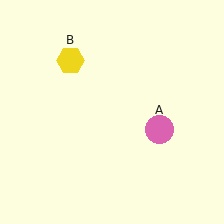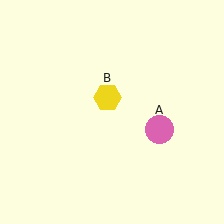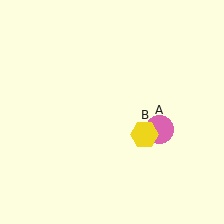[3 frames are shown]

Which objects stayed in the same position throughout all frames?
Pink circle (object A) remained stationary.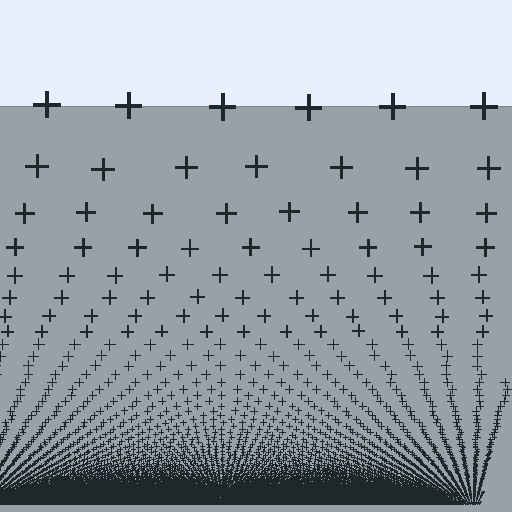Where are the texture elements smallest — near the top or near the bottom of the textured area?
Near the bottom.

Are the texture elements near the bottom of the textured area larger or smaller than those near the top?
Smaller. The gradient is inverted — elements near the bottom are smaller and denser.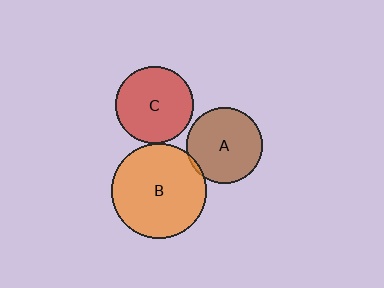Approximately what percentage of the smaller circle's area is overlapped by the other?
Approximately 5%.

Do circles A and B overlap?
Yes.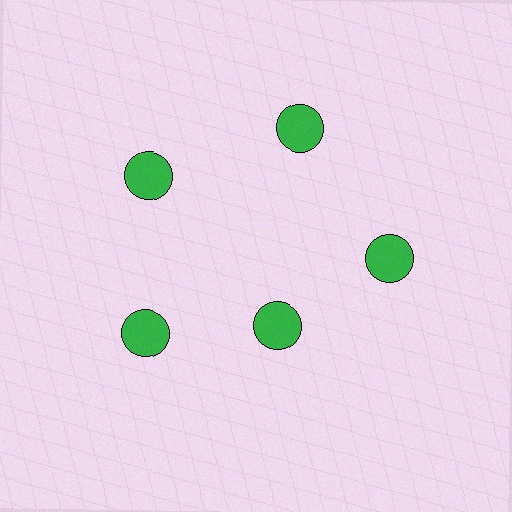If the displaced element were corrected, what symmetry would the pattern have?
It would have 5-fold rotational symmetry — the pattern would map onto itself every 72 degrees.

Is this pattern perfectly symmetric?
No. The 5 green circles are arranged in a ring, but one element near the 5 o'clock position is pulled inward toward the center, breaking the 5-fold rotational symmetry.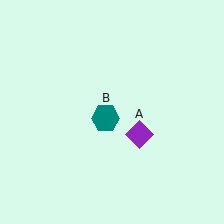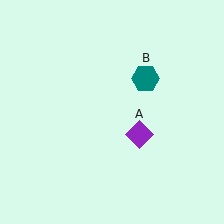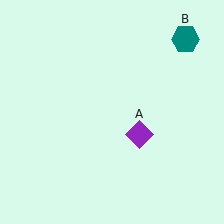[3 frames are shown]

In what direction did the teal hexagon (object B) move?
The teal hexagon (object B) moved up and to the right.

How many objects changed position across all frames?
1 object changed position: teal hexagon (object B).